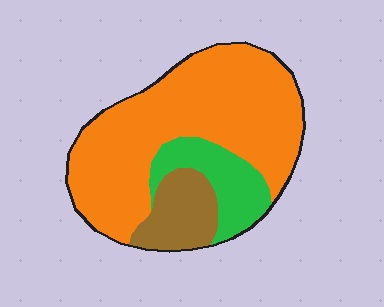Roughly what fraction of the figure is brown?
Brown takes up less than a quarter of the figure.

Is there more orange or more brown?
Orange.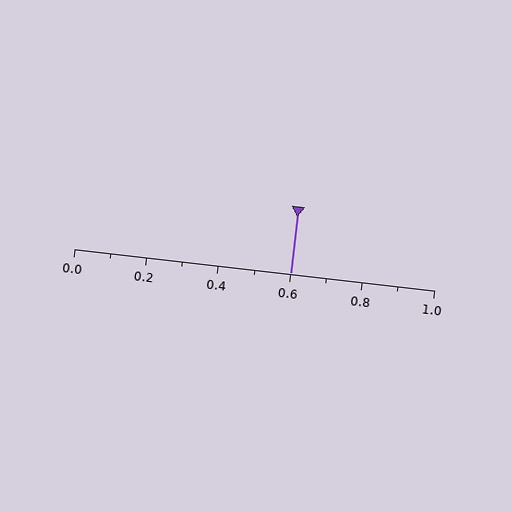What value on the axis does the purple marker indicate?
The marker indicates approximately 0.6.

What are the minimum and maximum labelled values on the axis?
The axis runs from 0.0 to 1.0.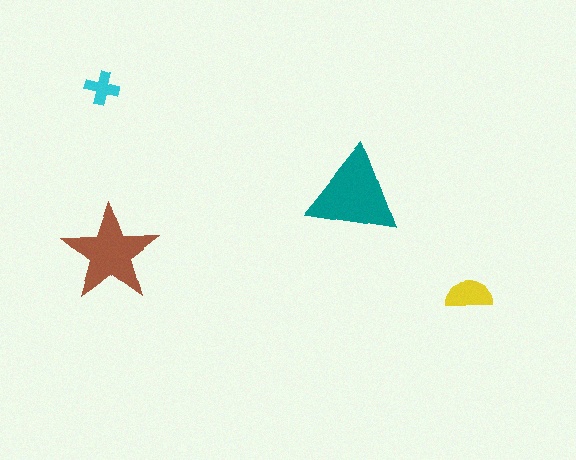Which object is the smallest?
The cyan cross.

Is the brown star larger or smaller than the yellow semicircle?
Larger.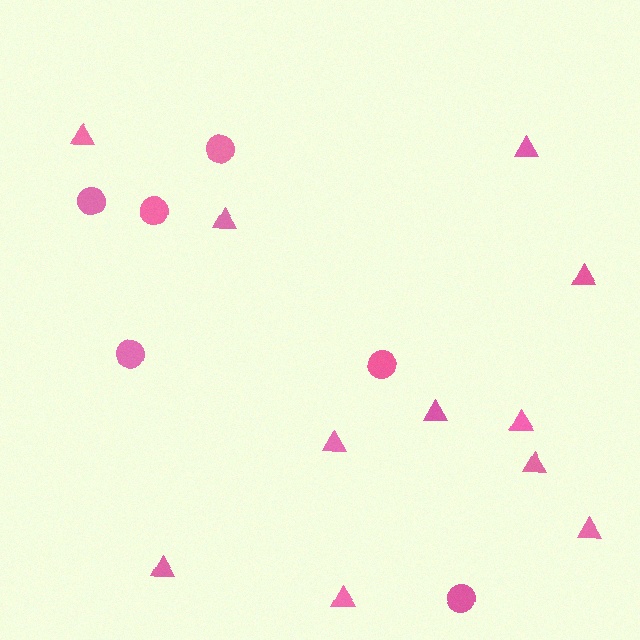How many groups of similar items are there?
There are 2 groups: one group of circles (6) and one group of triangles (11).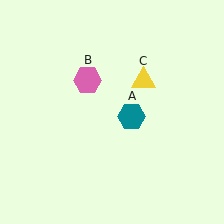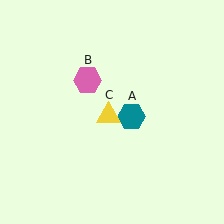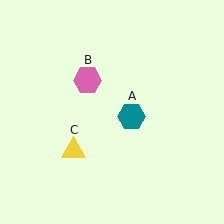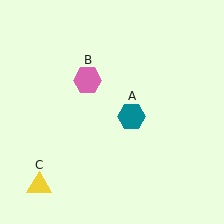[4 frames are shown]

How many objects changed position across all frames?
1 object changed position: yellow triangle (object C).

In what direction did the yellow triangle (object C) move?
The yellow triangle (object C) moved down and to the left.